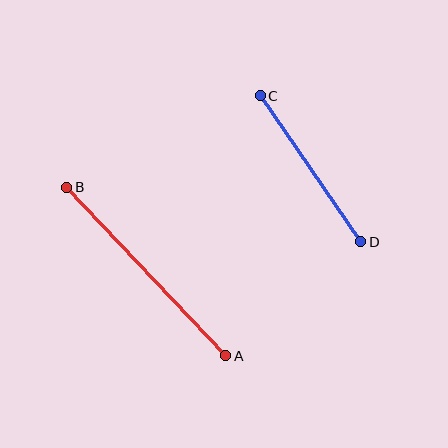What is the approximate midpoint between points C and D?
The midpoint is at approximately (310, 169) pixels.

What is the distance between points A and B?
The distance is approximately 231 pixels.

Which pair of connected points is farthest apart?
Points A and B are farthest apart.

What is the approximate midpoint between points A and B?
The midpoint is at approximately (146, 272) pixels.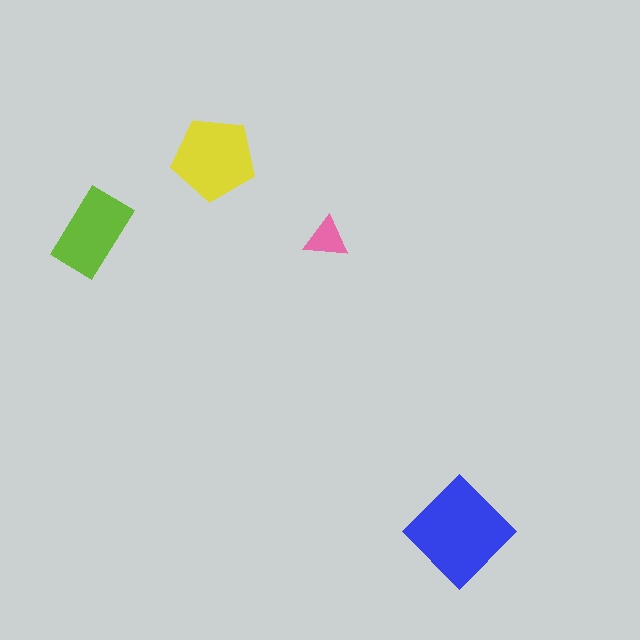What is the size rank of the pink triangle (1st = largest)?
4th.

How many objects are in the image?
There are 4 objects in the image.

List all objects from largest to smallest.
The blue diamond, the yellow pentagon, the lime rectangle, the pink triangle.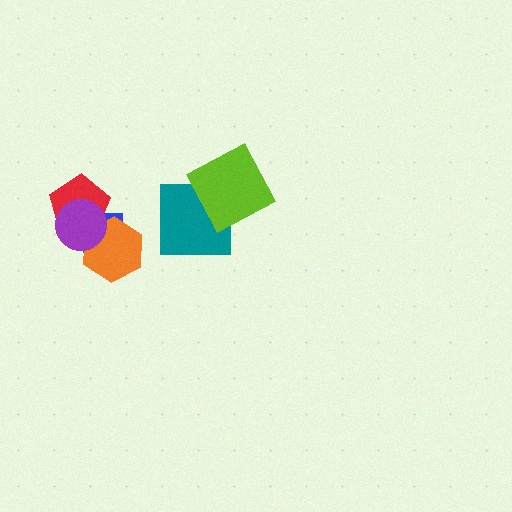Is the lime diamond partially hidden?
No, no other shape covers it.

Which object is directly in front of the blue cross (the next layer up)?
The orange hexagon is directly in front of the blue cross.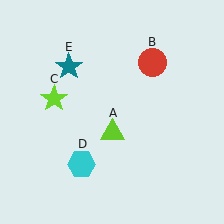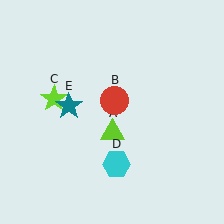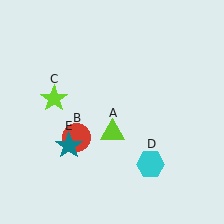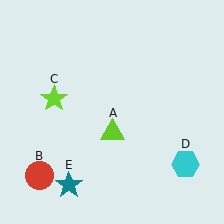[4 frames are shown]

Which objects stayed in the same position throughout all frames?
Lime triangle (object A) and lime star (object C) remained stationary.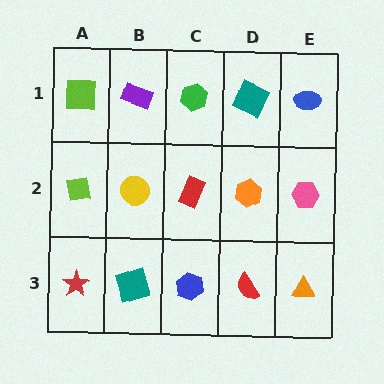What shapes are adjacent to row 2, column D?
A teal square (row 1, column D), a red semicircle (row 3, column D), a red rectangle (row 2, column C), a pink hexagon (row 2, column E).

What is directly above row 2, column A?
A lime square.